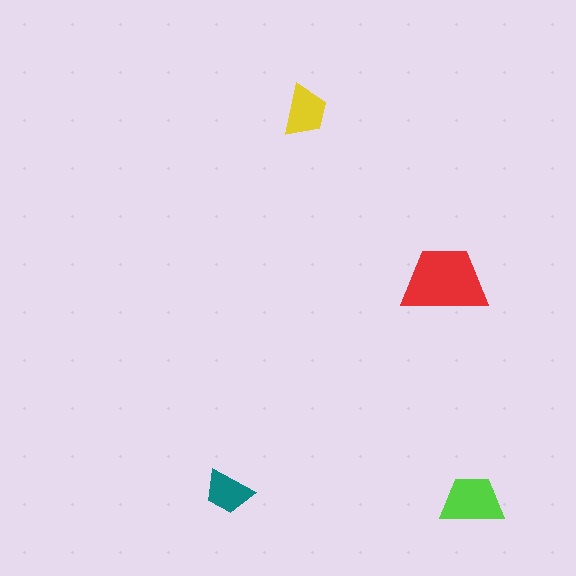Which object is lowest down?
The lime trapezoid is bottommost.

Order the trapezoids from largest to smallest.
the red one, the lime one, the yellow one, the teal one.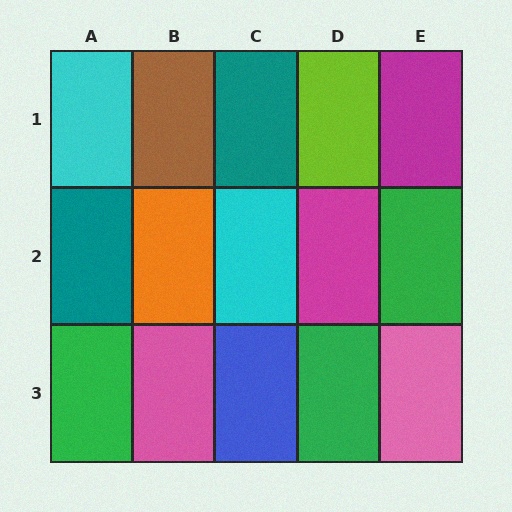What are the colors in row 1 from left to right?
Cyan, brown, teal, lime, magenta.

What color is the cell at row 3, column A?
Green.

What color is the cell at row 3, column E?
Pink.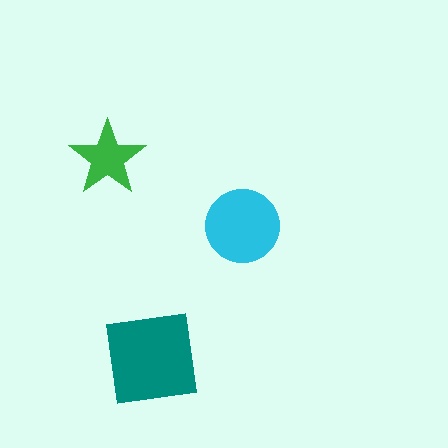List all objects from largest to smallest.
The teal square, the cyan circle, the green star.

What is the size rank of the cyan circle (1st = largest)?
2nd.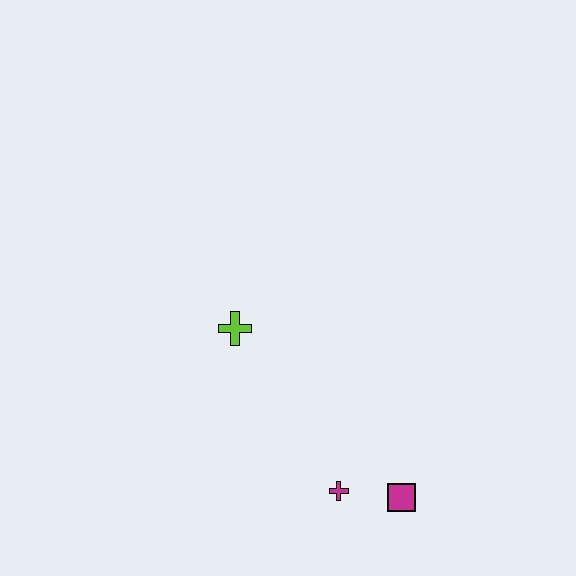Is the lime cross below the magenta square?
No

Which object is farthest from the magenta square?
The lime cross is farthest from the magenta square.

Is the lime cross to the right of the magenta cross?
No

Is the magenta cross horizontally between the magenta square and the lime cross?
Yes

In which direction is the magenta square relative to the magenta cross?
The magenta square is to the right of the magenta cross.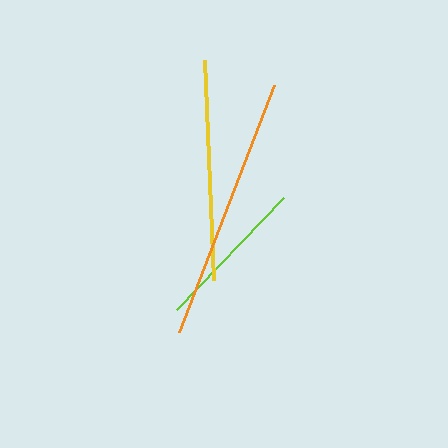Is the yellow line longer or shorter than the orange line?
The orange line is longer than the yellow line.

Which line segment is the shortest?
The lime line is the shortest at approximately 155 pixels.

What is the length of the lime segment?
The lime segment is approximately 155 pixels long.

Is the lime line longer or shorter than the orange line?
The orange line is longer than the lime line.